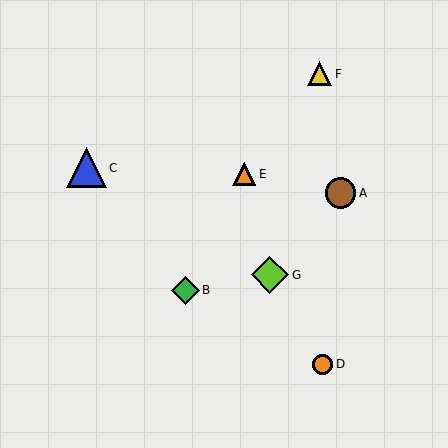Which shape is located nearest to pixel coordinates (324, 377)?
The orange circle (labeled D) at (323, 364) is nearest to that location.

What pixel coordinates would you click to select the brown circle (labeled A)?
Click at (341, 193) to select the brown circle A.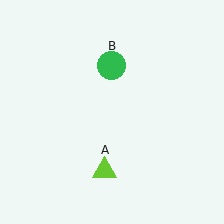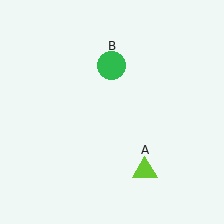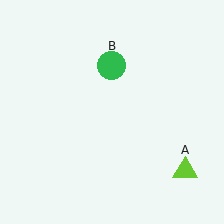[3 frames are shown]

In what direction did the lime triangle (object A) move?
The lime triangle (object A) moved right.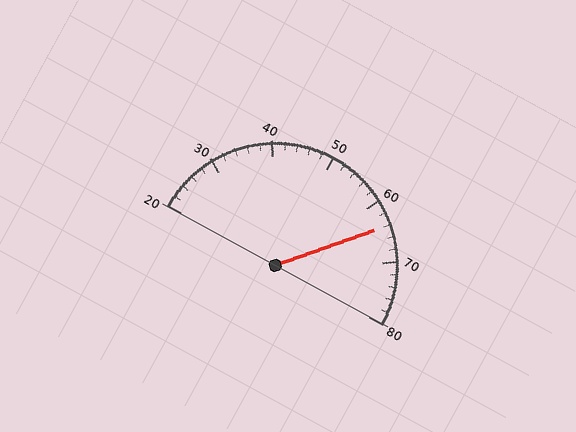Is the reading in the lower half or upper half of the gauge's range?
The reading is in the upper half of the range (20 to 80).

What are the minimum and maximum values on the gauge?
The gauge ranges from 20 to 80.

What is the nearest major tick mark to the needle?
The nearest major tick mark is 60.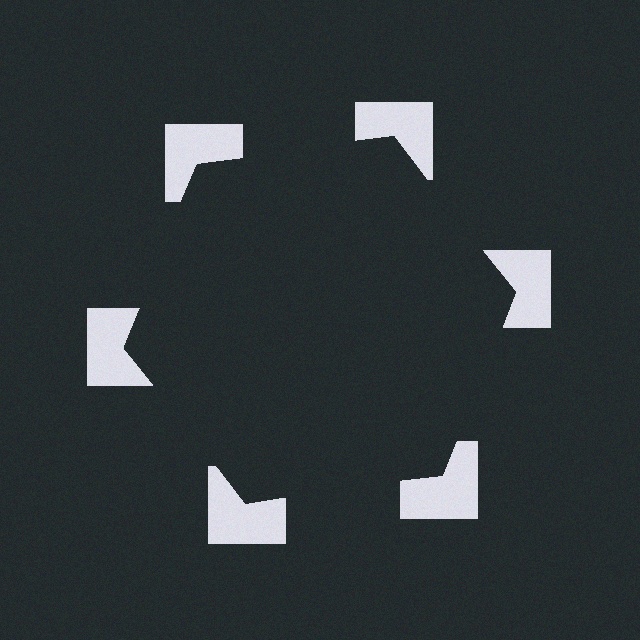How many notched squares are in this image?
There are 6 — one at each vertex of the illusory hexagon.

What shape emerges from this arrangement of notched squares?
An illusory hexagon — its edges are inferred from the aligned wedge cuts in the notched squares, not physically drawn.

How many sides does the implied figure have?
6 sides.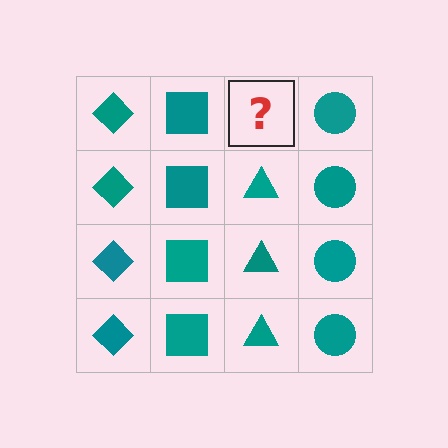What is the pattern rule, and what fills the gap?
The rule is that each column has a consistent shape. The gap should be filled with a teal triangle.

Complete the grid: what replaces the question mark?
The question mark should be replaced with a teal triangle.